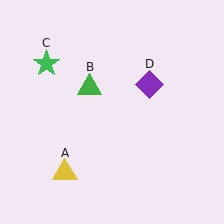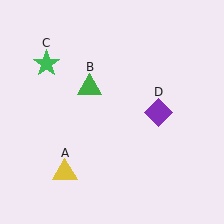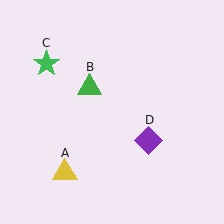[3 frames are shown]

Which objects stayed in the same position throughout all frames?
Yellow triangle (object A) and green triangle (object B) and green star (object C) remained stationary.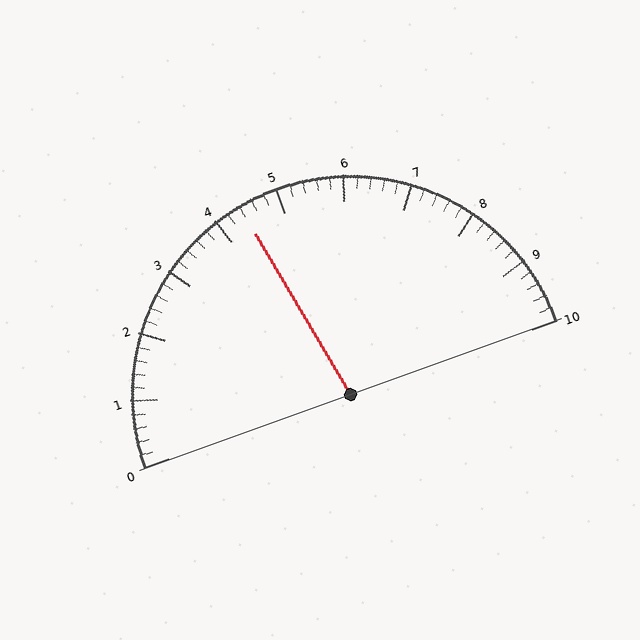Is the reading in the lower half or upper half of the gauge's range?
The reading is in the lower half of the range (0 to 10).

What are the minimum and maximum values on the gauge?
The gauge ranges from 0 to 10.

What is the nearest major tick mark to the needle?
The nearest major tick mark is 4.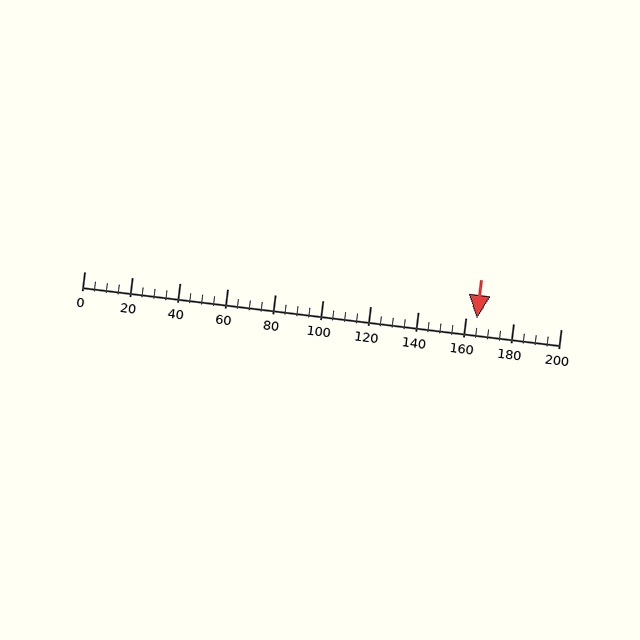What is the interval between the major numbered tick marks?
The major tick marks are spaced 20 units apart.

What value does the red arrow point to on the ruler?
The red arrow points to approximately 165.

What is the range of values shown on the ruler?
The ruler shows values from 0 to 200.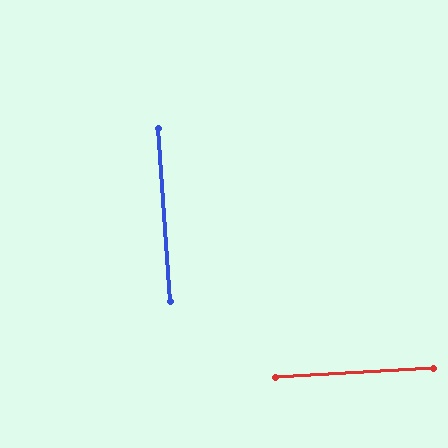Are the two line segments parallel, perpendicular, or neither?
Perpendicular — they meet at approximately 89°.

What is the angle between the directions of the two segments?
Approximately 89 degrees.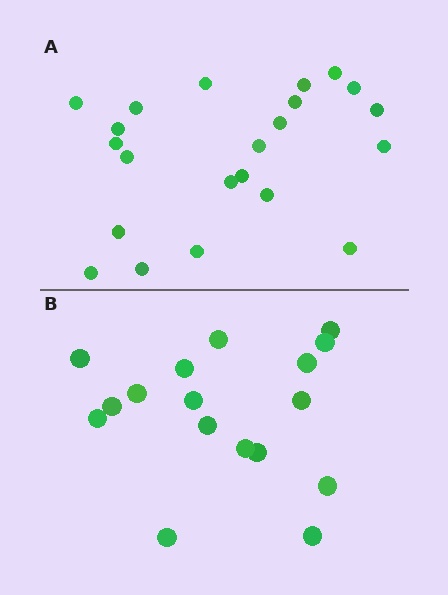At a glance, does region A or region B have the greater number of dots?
Region A (the top region) has more dots.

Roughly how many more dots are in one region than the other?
Region A has about 5 more dots than region B.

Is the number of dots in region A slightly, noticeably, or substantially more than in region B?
Region A has noticeably more, but not dramatically so. The ratio is roughly 1.3 to 1.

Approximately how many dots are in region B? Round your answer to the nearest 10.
About 20 dots. (The exact count is 17, which rounds to 20.)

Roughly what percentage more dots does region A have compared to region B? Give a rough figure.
About 30% more.